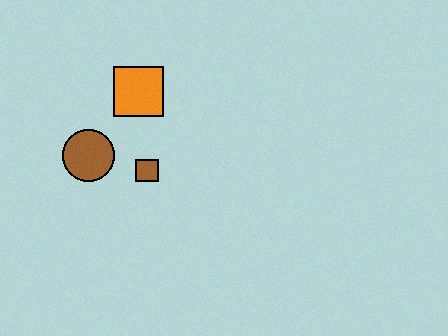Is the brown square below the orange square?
Yes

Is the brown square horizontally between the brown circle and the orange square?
No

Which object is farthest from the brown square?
The orange square is farthest from the brown square.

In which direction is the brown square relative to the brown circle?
The brown square is to the right of the brown circle.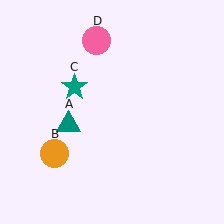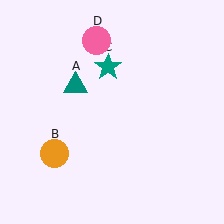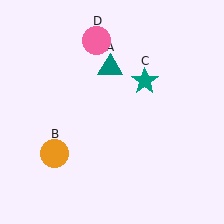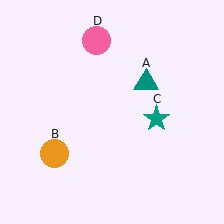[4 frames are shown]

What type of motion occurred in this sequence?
The teal triangle (object A), teal star (object C) rotated clockwise around the center of the scene.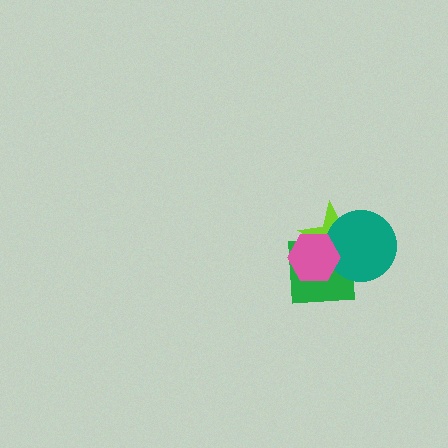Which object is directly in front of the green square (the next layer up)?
The teal circle is directly in front of the green square.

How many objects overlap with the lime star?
3 objects overlap with the lime star.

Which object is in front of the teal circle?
The pink hexagon is in front of the teal circle.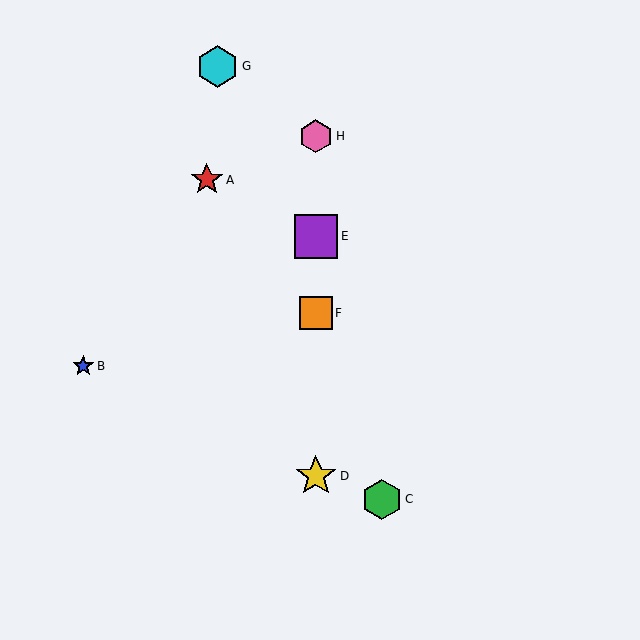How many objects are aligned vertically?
4 objects (D, E, F, H) are aligned vertically.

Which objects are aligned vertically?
Objects D, E, F, H are aligned vertically.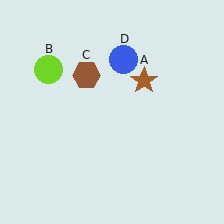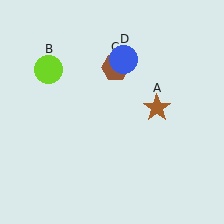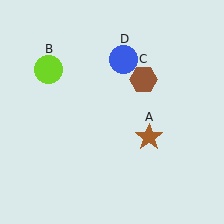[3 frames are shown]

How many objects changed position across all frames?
2 objects changed position: brown star (object A), brown hexagon (object C).